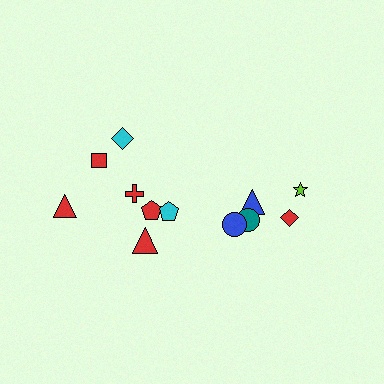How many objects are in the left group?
There are 7 objects.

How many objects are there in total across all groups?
There are 12 objects.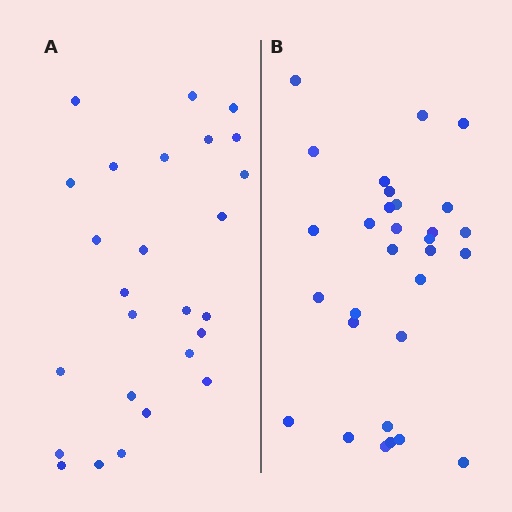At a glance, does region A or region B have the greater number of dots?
Region B (the right region) has more dots.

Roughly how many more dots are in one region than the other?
Region B has about 4 more dots than region A.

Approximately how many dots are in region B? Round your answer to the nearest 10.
About 30 dots.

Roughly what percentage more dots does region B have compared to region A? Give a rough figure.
About 15% more.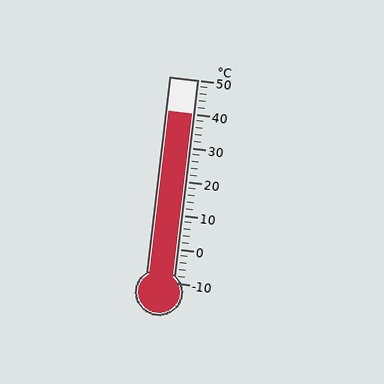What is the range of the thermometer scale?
The thermometer scale ranges from -10°C to 50°C.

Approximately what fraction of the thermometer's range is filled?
The thermometer is filled to approximately 85% of its range.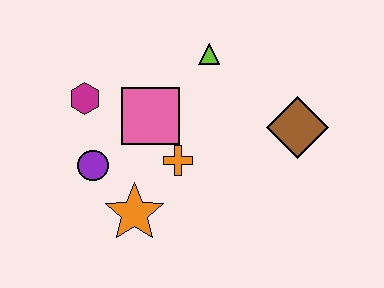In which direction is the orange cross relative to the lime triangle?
The orange cross is below the lime triangle.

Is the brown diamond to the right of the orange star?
Yes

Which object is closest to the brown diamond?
The lime triangle is closest to the brown diamond.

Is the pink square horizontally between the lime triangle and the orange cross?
No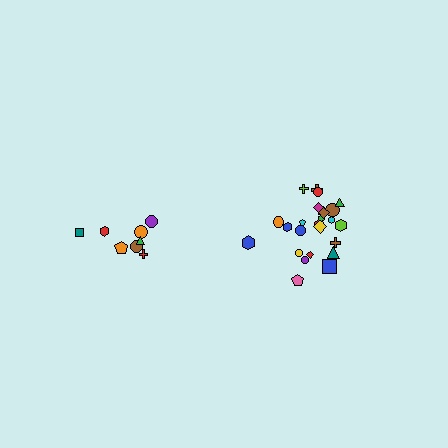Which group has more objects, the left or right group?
The right group.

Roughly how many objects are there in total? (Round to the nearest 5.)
Roughly 35 objects in total.